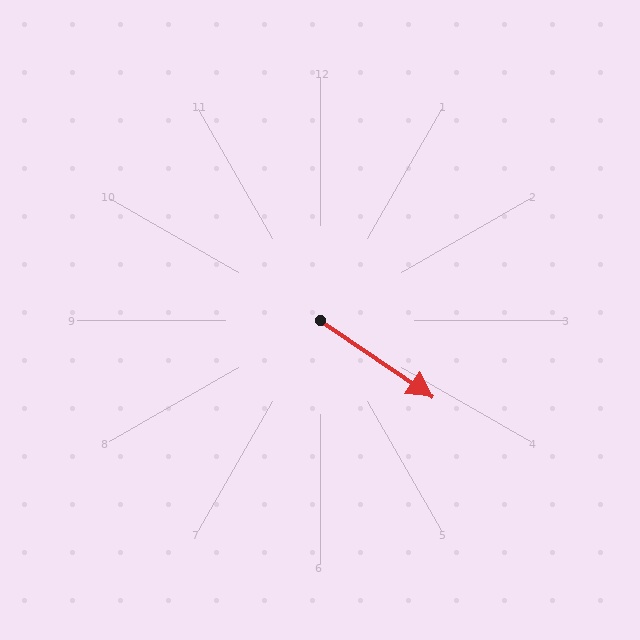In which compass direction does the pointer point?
Southeast.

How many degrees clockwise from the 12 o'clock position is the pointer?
Approximately 124 degrees.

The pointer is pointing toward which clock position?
Roughly 4 o'clock.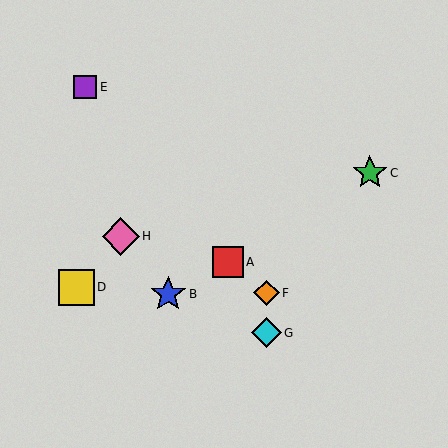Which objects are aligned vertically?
Objects F, G are aligned vertically.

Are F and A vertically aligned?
No, F is at x≈266 and A is at x≈228.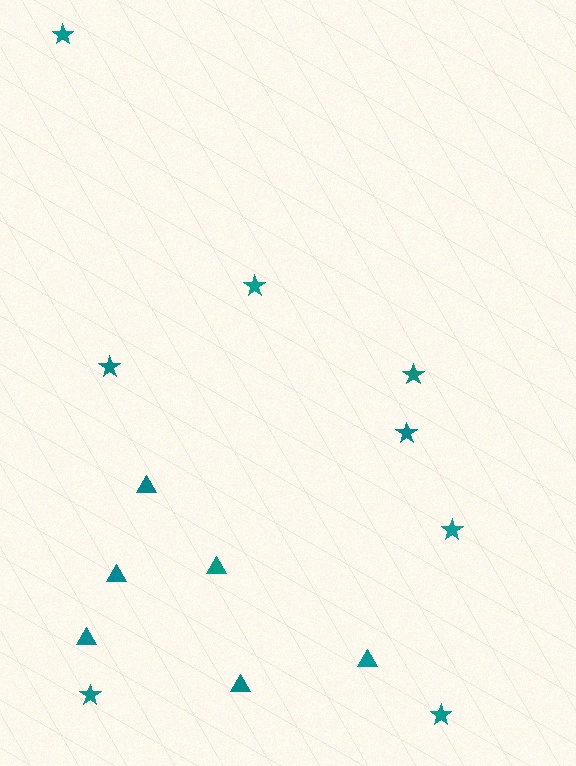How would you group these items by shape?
There are 2 groups: one group of stars (8) and one group of triangles (6).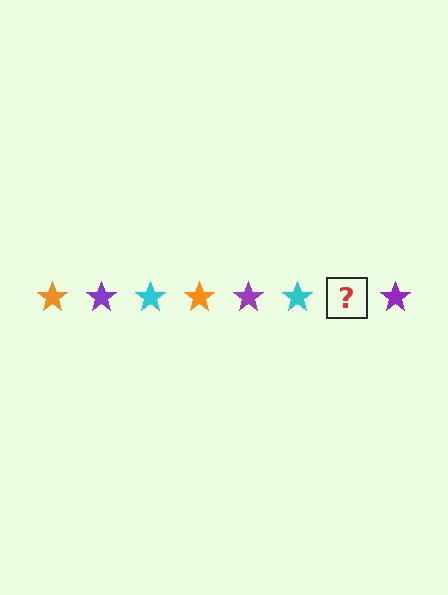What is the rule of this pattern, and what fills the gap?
The rule is that the pattern cycles through orange, purple, cyan stars. The gap should be filled with an orange star.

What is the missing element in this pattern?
The missing element is an orange star.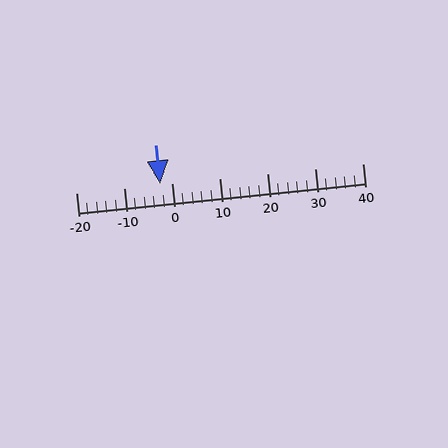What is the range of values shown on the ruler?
The ruler shows values from -20 to 40.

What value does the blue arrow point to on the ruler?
The blue arrow points to approximately -2.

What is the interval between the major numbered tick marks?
The major tick marks are spaced 10 units apart.